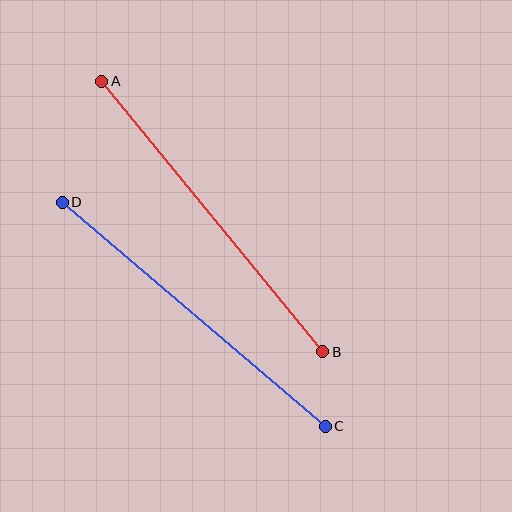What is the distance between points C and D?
The distance is approximately 345 pixels.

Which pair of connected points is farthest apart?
Points A and B are farthest apart.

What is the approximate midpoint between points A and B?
The midpoint is at approximately (212, 216) pixels.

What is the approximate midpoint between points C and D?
The midpoint is at approximately (194, 314) pixels.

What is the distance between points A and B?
The distance is approximately 349 pixels.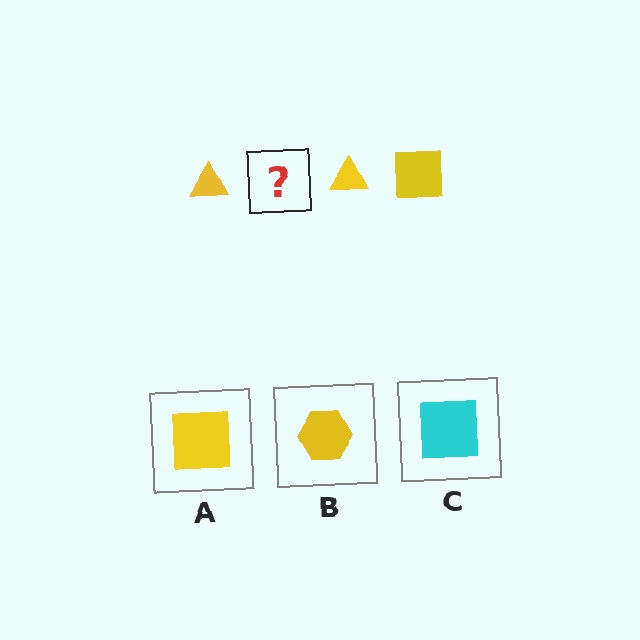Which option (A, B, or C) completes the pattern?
A.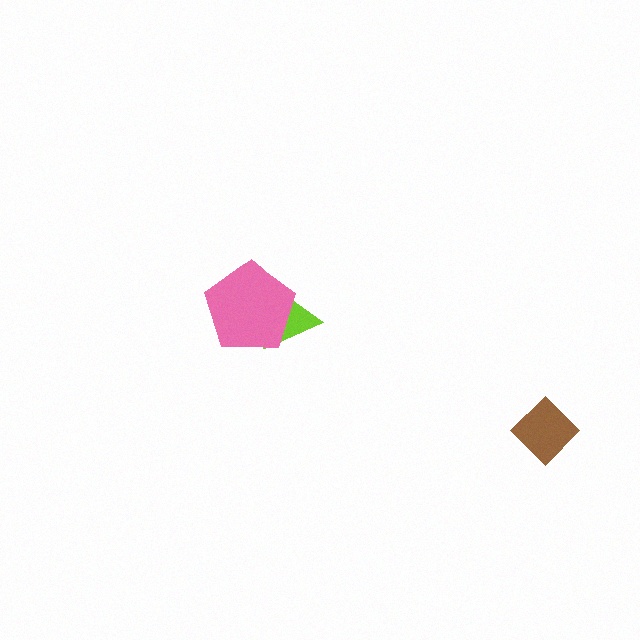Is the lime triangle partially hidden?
Yes, it is partially covered by another shape.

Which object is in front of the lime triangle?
The pink pentagon is in front of the lime triangle.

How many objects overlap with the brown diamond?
0 objects overlap with the brown diamond.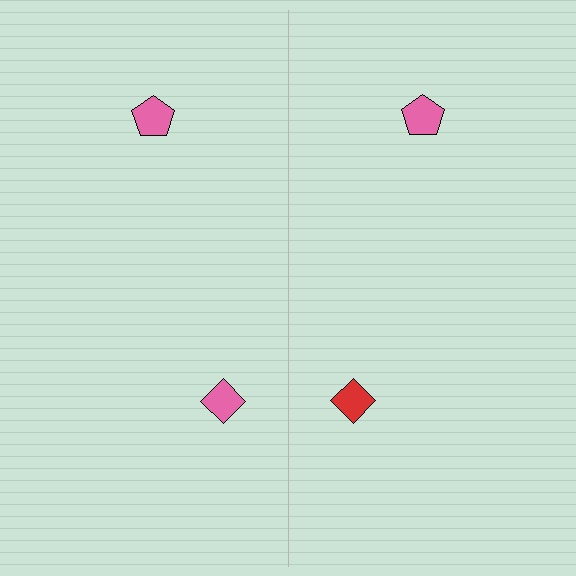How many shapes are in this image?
There are 4 shapes in this image.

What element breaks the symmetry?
The red diamond on the right side breaks the symmetry — its mirror counterpart is pink.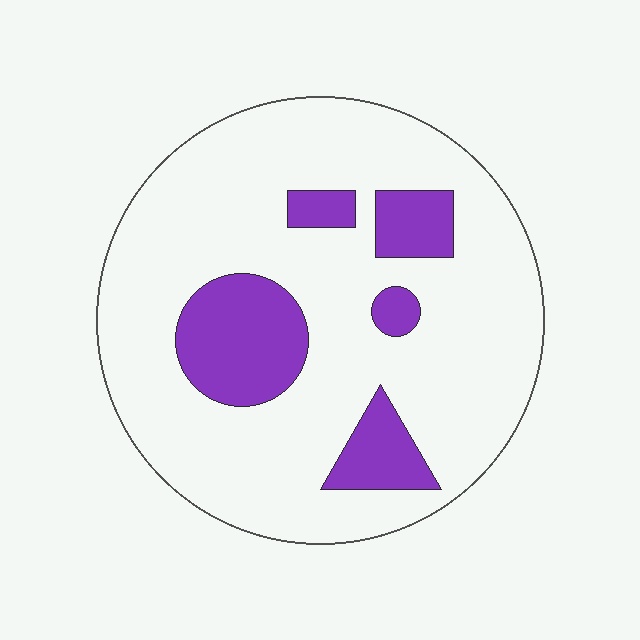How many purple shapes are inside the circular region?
5.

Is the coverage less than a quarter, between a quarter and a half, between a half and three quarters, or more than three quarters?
Less than a quarter.